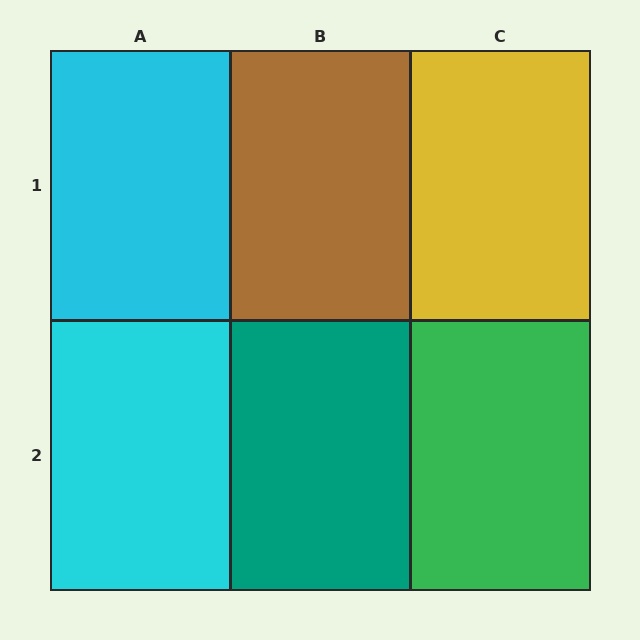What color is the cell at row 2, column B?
Teal.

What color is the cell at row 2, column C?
Green.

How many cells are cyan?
2 cells are cyan.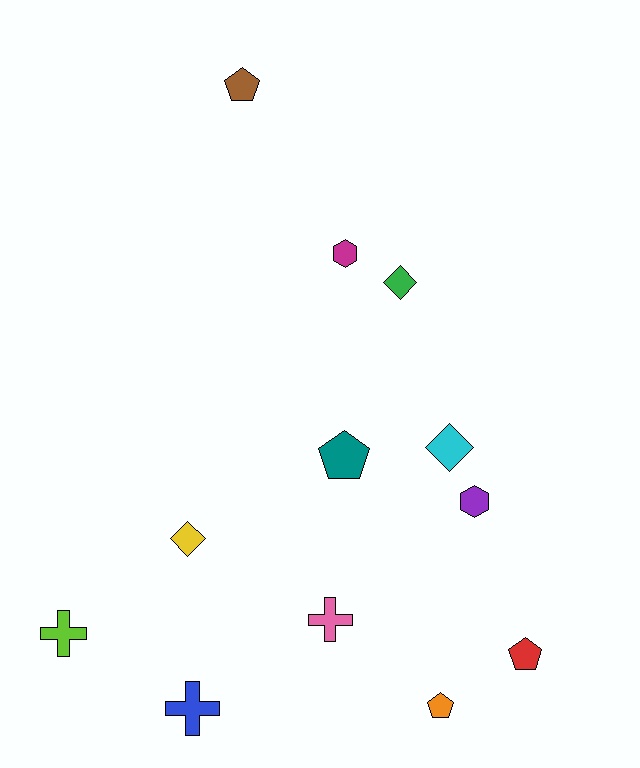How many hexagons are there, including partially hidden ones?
There are 2 hexagons.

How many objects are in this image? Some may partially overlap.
There are 12 objects.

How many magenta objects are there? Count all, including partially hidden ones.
There is 1 magenta object.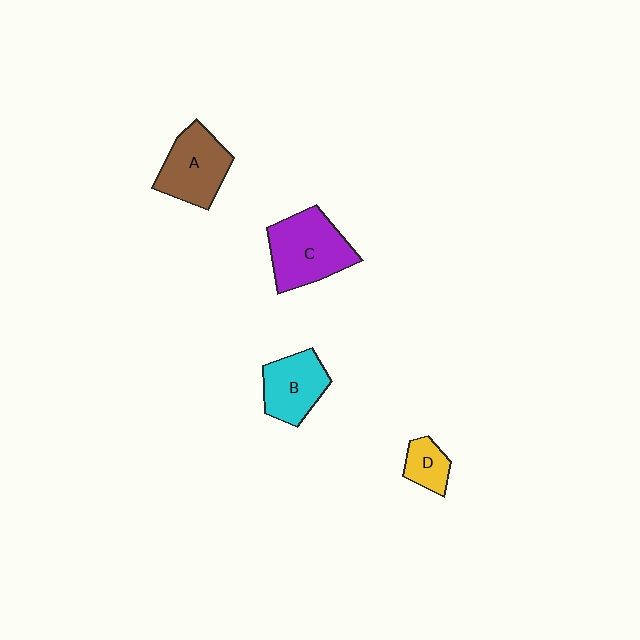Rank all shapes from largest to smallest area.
From largest to smallest: C (purple), A (brown), B (cyan), D (yellow).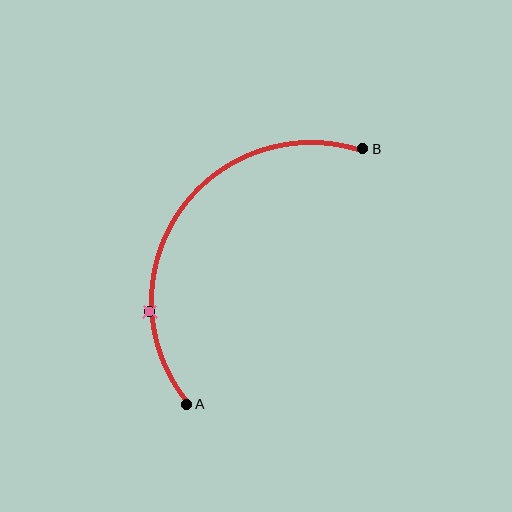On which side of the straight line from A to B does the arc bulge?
The arc bulges above and to the left of the straight line connecting A and B.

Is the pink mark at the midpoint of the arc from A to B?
No. The pink mark lies on the arc but is closer to endpoint A. The arc midpoint would be at the point on the curve equidistant along the arc from both A and B.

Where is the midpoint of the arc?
The arc midpoint is the point on the curve farthest from the straight line joining A and B. It sits above and to the left of that line.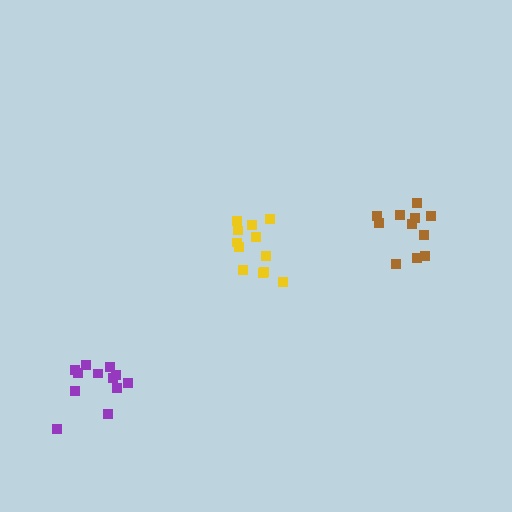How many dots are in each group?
Group 1: 12 dots, Group 2: 12 dots, Group 3: 11 dots (35 total).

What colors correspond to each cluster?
The clusters are colored: yellow, purple, brown.